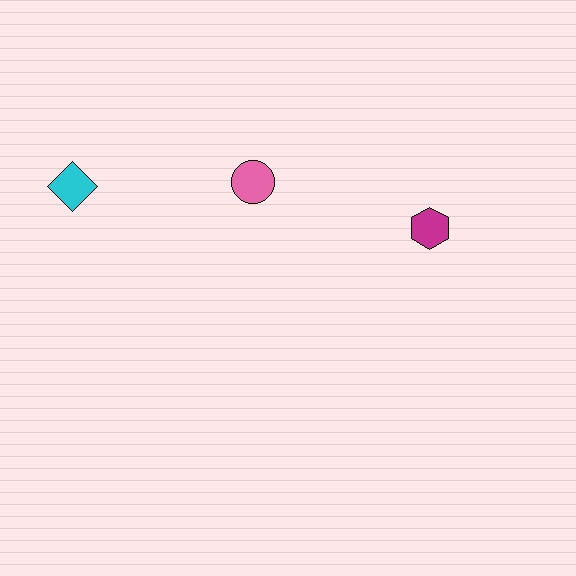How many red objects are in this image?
There are no red objects.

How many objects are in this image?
There are 3 objects.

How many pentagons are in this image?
There are no pentagons.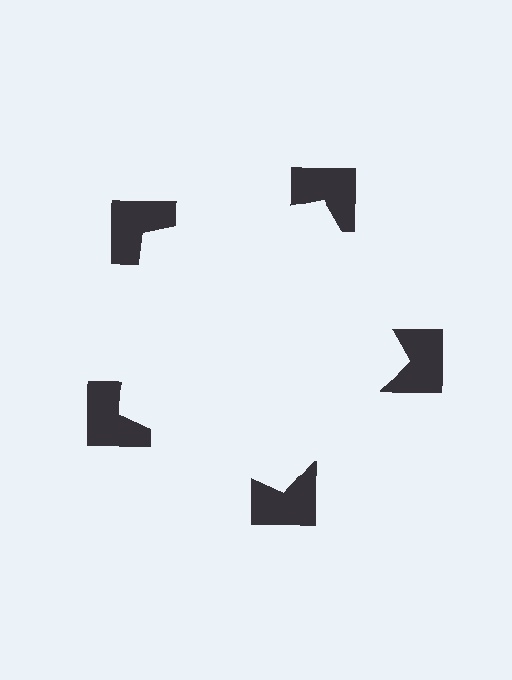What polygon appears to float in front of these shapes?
An illusory pentagon — its edges are inferred from the aligned wedge cuts in the notched squares, not physically drawn.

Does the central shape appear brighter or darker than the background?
It typically appears slightly brighter than the background, even though no actual brightness change is drawn.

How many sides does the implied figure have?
5 sides.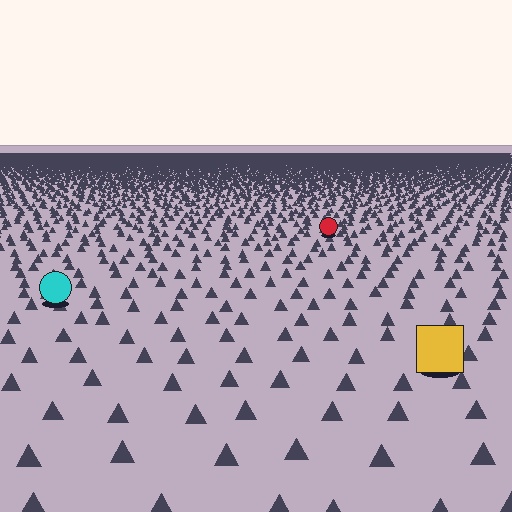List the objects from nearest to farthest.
From nearest to farthest: the yellow square, the cyan circle, the red circle.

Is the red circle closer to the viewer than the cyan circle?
No. The cyan circle is closer — you can tell from the texture gradient: the ground texture is coarser near it.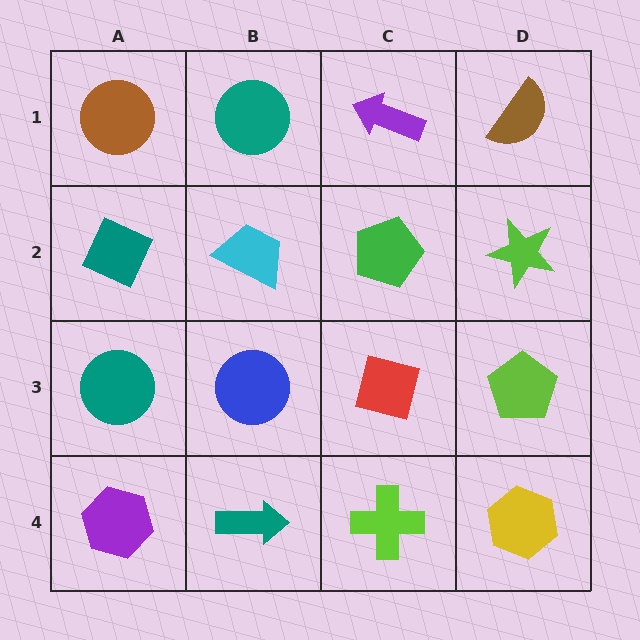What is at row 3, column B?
A blue circle.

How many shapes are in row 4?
4 shapes.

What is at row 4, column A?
A purple hexagon.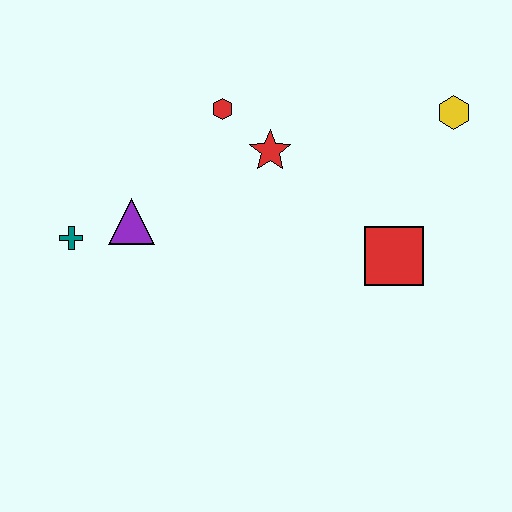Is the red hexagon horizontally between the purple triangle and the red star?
Yes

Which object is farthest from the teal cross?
The yellow hexagon is farthest from the teal cross.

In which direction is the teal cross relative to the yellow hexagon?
The teal cross is to the left of the yellow hexagon.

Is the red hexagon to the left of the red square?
Yes